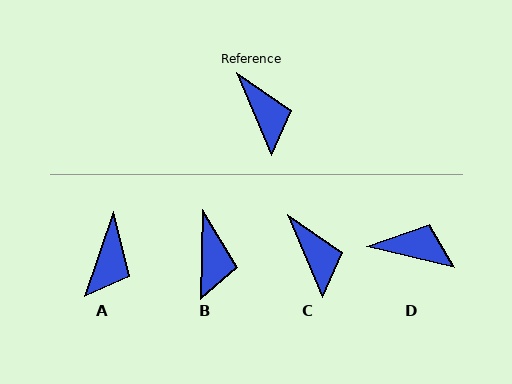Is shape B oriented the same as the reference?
No, it is off by about 24 degrees.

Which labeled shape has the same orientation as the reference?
C.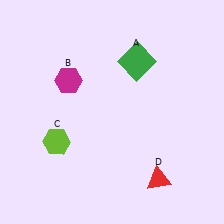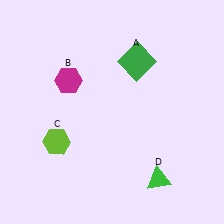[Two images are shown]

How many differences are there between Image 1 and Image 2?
There is 1 difference between the two images.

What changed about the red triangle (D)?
In Image 1, D is red. In Image 2, it changed to green.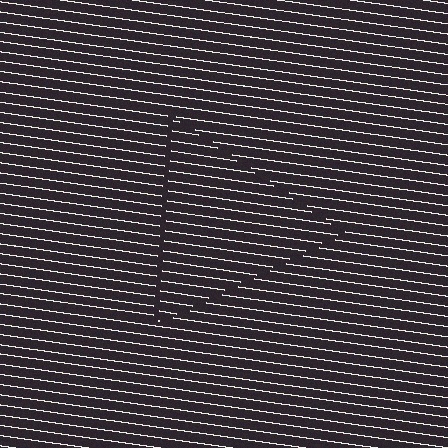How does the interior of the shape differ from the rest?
The interior of the shape contains the same grating, shifted by half a period — the contour is defined by the phase discontinuity where line-ends from the inner and outer gratings abut.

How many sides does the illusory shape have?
3 sides — the line-ends trace a triangle.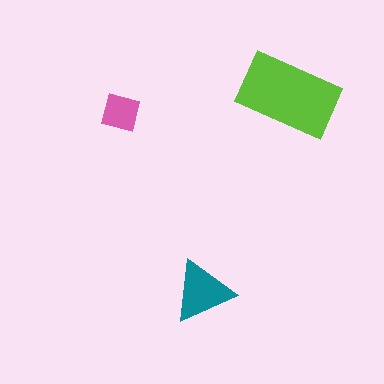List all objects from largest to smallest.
The lime rectangle, the teal triangle, the pink square.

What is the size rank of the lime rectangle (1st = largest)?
1st.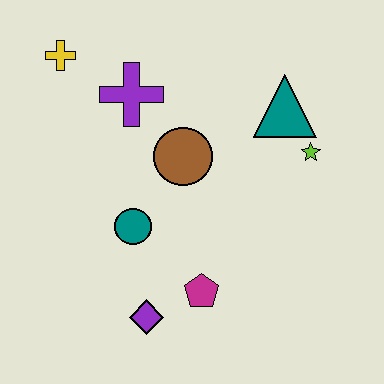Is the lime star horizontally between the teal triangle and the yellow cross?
No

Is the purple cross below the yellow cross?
Yes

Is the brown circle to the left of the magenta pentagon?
Yes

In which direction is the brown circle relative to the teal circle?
The brown circle is above the teal circle.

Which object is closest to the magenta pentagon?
The purple diamond is closest to the magenta pentagon.